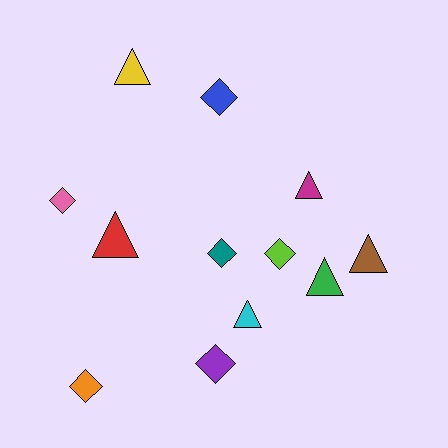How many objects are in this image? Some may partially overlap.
There are 12 objects.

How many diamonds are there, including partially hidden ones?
There are 6 diamonds.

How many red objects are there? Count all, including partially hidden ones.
There is 1 red object.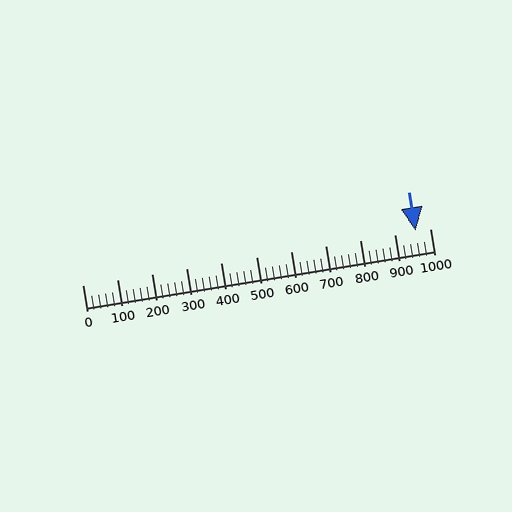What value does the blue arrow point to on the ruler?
The blue arrow points to approximately 960.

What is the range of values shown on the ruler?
The ruler shows values from 0 to 1000.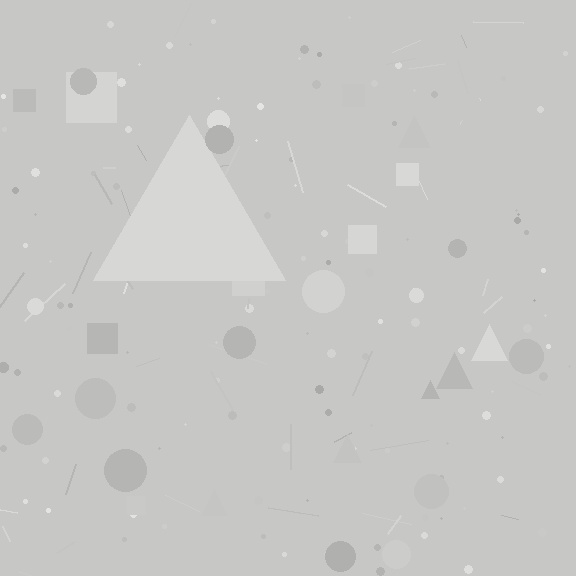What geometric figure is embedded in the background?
A triangle is embedded in the background.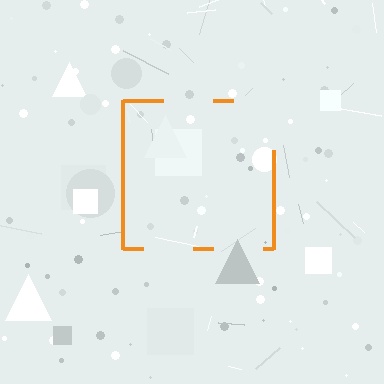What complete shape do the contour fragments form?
The contour fragments form a square.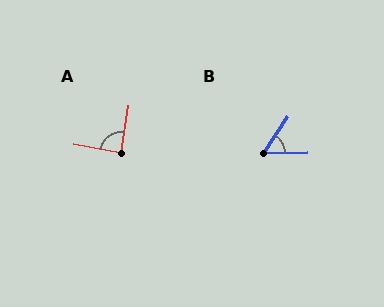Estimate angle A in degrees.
Approximately 88 degrees.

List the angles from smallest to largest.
B (55°), A (88°).